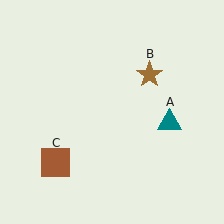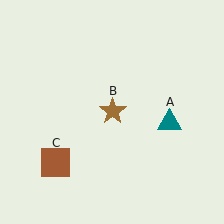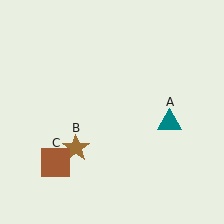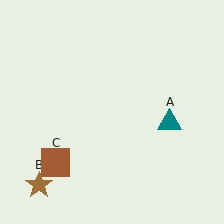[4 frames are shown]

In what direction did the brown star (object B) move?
The brown star (object B) moved down and to the left.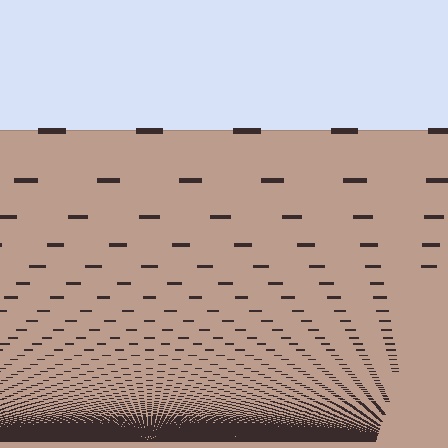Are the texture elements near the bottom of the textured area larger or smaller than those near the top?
Smaller. The gradient is inverted — elements near the bottom are smaller and denser.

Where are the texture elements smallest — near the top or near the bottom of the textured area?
Near the bottom.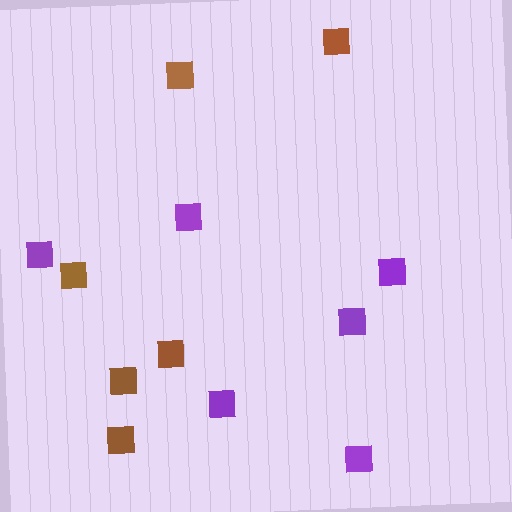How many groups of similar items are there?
There are 2 groups: one group of purple squares (6) and one group of brown squares (6).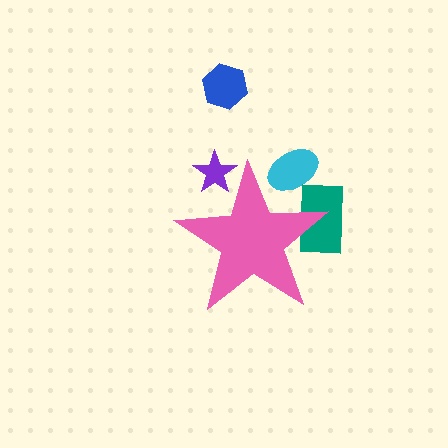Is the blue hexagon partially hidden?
No, the blue hexagon is fully visible.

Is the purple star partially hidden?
Yes, the purple star is partially hidden behind the pink star.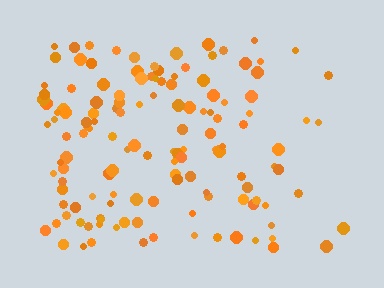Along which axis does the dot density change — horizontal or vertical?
Horizontal.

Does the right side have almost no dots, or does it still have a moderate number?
Still a moderate number, just noticeably fewer than the left.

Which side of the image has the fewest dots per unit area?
The right.